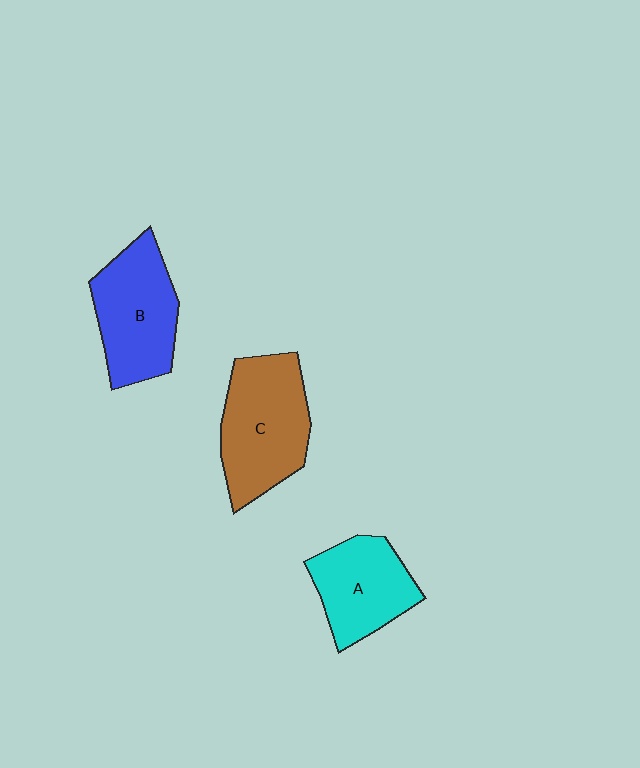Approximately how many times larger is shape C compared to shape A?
Approximately 1.3 times.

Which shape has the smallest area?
Shape A (cyan).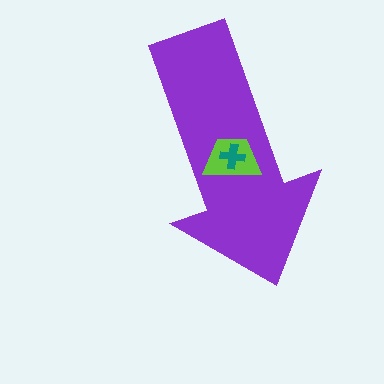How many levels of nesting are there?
3.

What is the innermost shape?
The teal cross.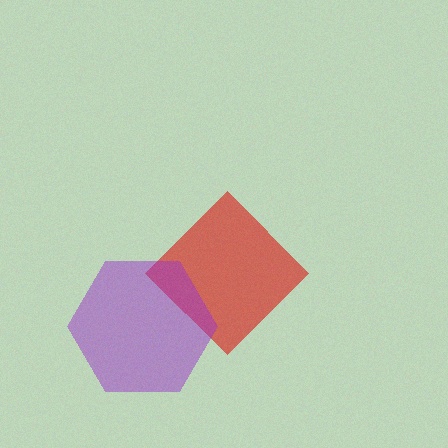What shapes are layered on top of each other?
The layered shapes are: a red diamond, a purple hexagon.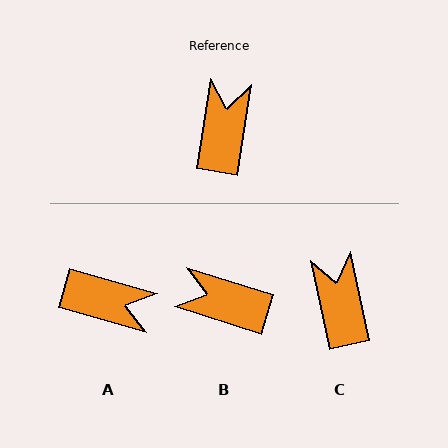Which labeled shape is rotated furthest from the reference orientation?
A, about 97 degrees away.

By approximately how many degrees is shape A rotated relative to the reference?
Approximately 97 degrees clockwise.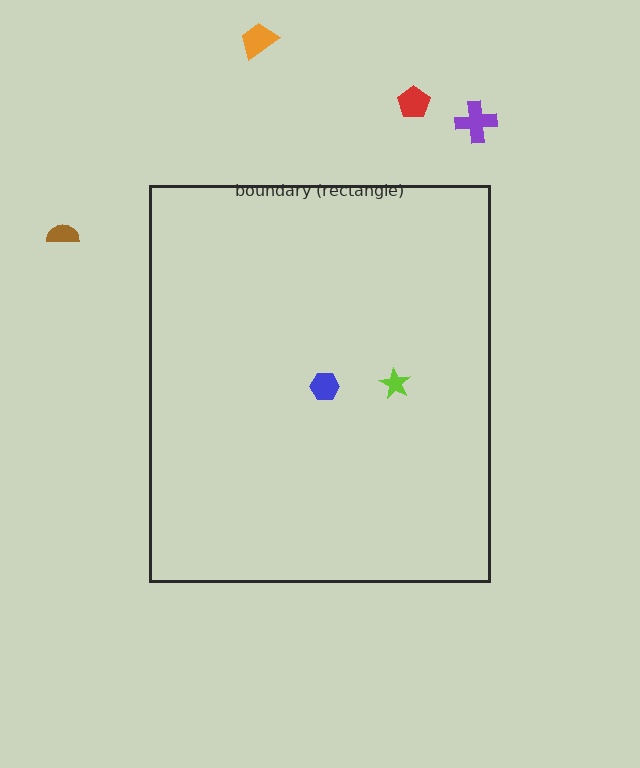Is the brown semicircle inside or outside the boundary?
Outside.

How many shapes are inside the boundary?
2 inside, 4 outside.